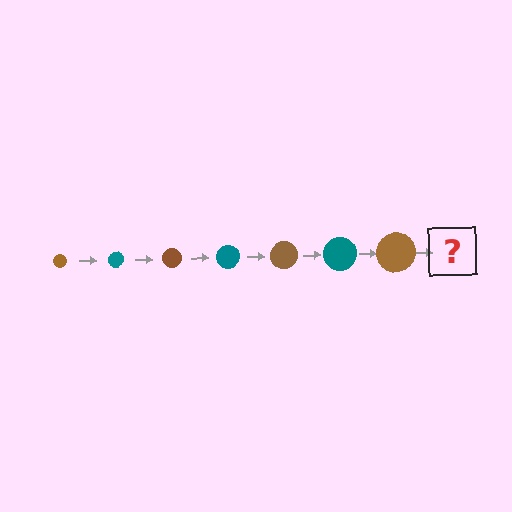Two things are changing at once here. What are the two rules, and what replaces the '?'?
The two rules are that the circle grows larger each step and the color cycles through brown and teal. The '?' should be a teal circle, larger than the previous one.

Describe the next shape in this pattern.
It should be a teal circle, larger than the previous one.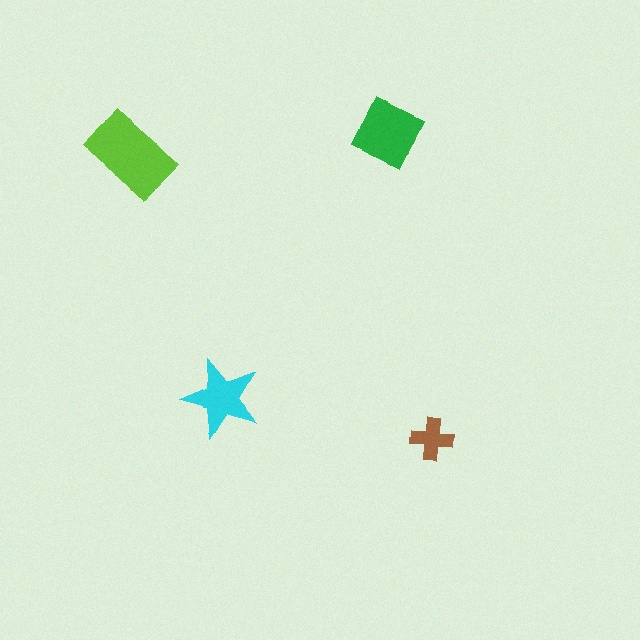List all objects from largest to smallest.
The lime rectangle, the green square, the cyan star, the brown cross.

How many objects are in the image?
There are 4 objects in the image.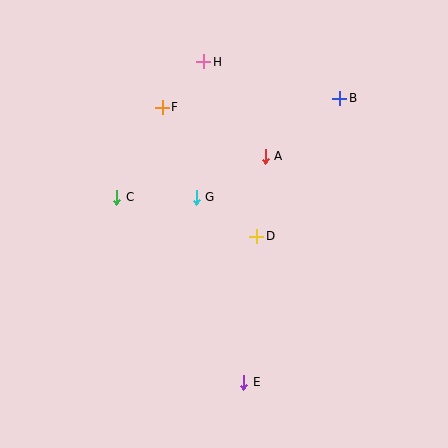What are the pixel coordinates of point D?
Point D is at (257, 236).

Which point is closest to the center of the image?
Point D at (257, 236) is closest to the center.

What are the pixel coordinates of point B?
Point B is at (340, 98).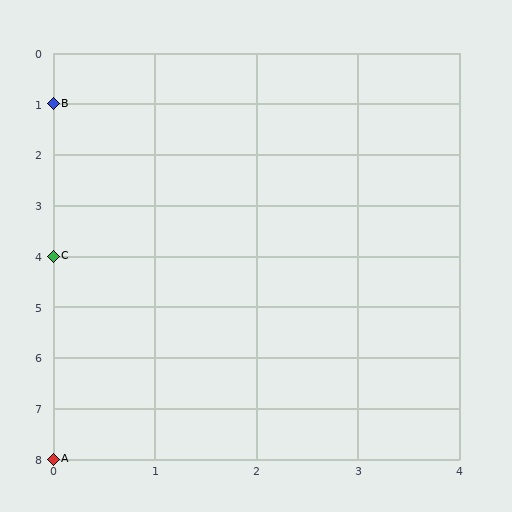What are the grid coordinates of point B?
Point B is at grid coordinates (0, 1).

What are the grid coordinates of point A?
Point A is at grid coordinates (0, 8).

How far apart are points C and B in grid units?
Points C and B are 3 rows apart.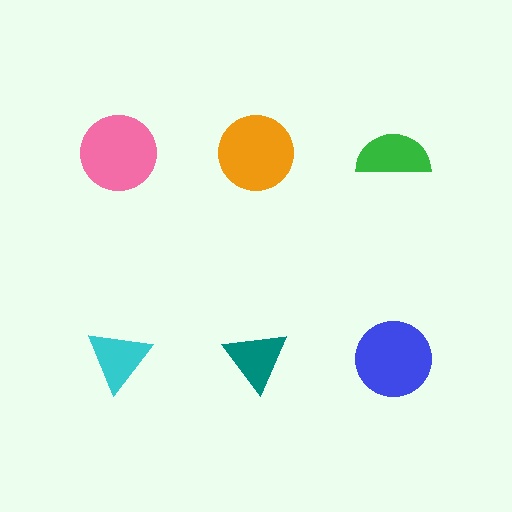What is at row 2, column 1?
A cyan triangle.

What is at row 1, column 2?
An orange circle.